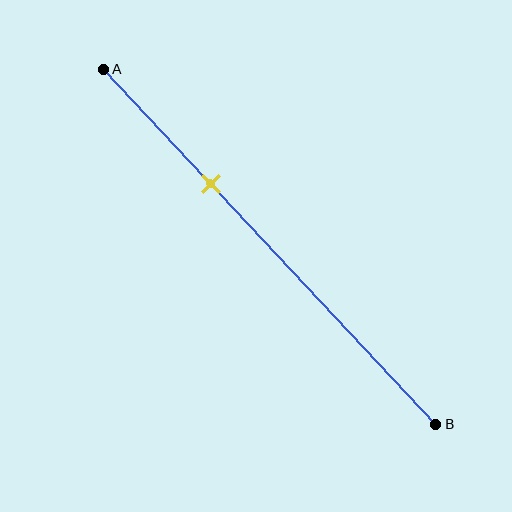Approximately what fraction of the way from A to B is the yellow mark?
The yellow mark is approximately 30% of the way from A to B.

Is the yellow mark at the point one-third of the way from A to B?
Yes, the mark is approximately at the one-third point.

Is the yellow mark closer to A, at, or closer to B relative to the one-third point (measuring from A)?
The yellow mark is approximately at the one-third point of segment AB.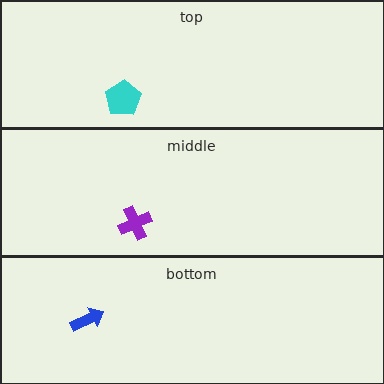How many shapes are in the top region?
1.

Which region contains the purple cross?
The middle region.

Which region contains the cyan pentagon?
The top region.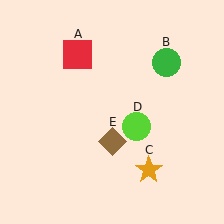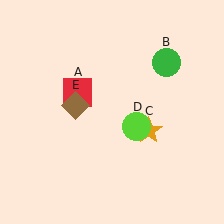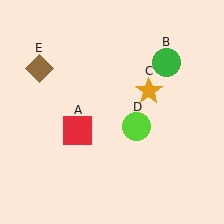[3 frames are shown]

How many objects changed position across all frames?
3 objects changed position: red square (object A), orange star (object C), brown diamond (object E).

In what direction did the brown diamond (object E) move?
The brown diamond (object E) moved up and to the left.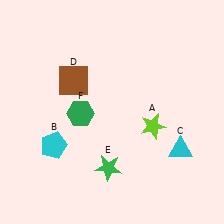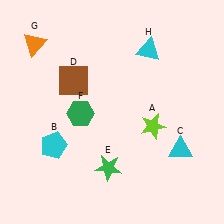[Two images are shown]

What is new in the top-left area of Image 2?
An orange triangle (G) was added in the top-left area of Image 2.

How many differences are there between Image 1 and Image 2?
There are 2 differences between the two images.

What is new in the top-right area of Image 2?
A cyan triangle (H) was added in the top-right area of Image 2.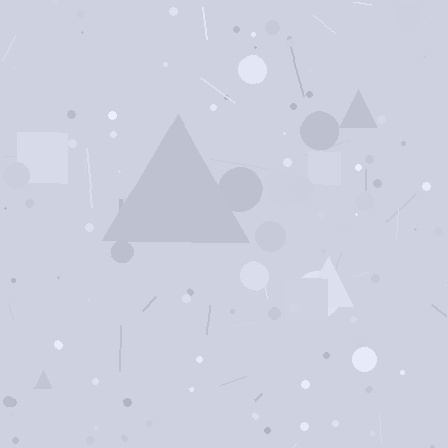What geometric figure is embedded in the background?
A triangle is embedded in the background.